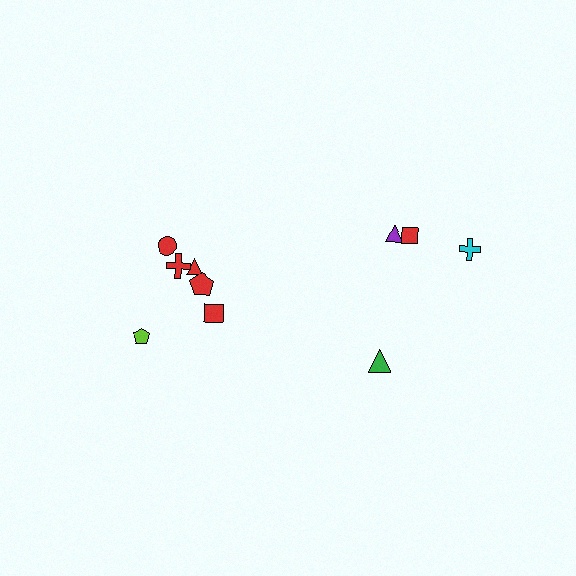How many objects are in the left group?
There are 6 objects.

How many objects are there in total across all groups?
There are 10 objects.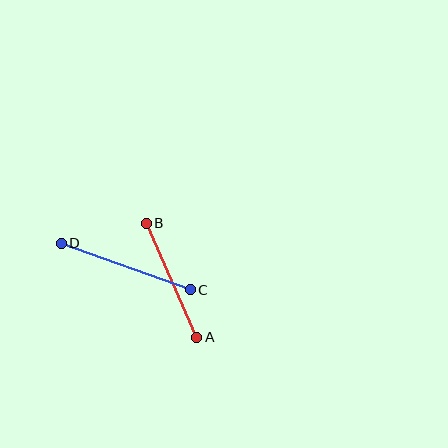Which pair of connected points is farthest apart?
Points C and D are farthest apart.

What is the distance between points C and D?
The distance is approximately 137 pixels.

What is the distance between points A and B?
The distance is approximately 124 pixels.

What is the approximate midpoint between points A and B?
The midpoint is at approximately (171, 280) pixels.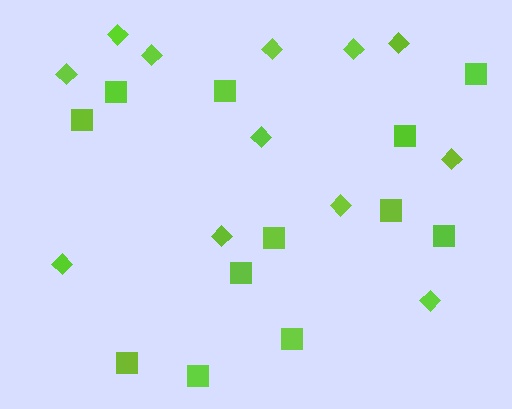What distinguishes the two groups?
There are 2 groups: one group of squares (12) and one group of diamonds (12).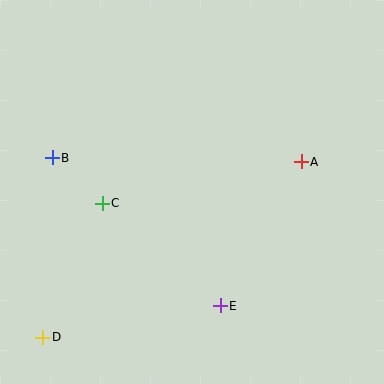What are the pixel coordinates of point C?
Point C is at (102, 203).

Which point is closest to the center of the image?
Point C at (102, 203) is closest to the center.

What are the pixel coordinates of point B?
Point B is at (52, 158).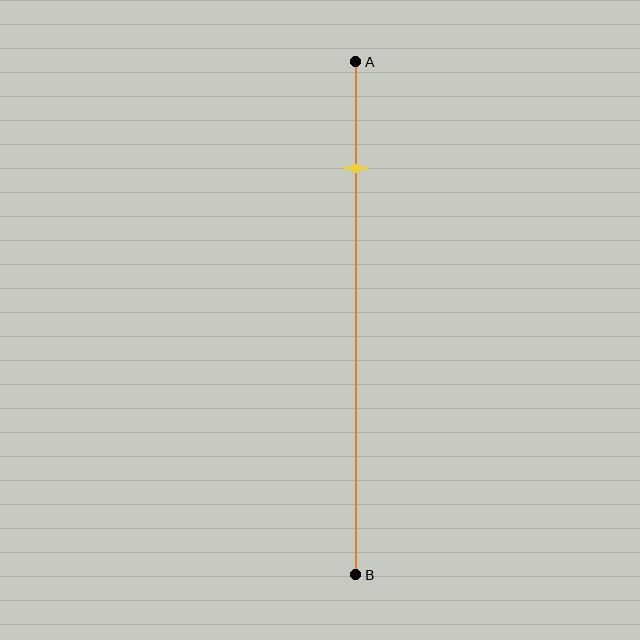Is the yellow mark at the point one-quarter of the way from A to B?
No, the mark is at about 20% from A, not at the 25% one-quarter point.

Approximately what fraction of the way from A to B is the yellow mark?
The yellow mark is approximately 20% of the way from A to B.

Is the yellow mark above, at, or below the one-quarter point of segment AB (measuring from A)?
The yellow mark is above the one-quarter point of segment AB.